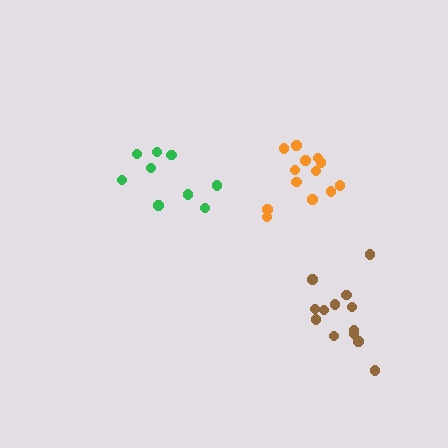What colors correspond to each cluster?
The clusters are colored: green, orange, brown.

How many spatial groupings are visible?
There are 3 spatial groupings.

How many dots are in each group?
Group 1: 9 dots, Group 2: 13 dots, Group 3: 13 dots (35 total).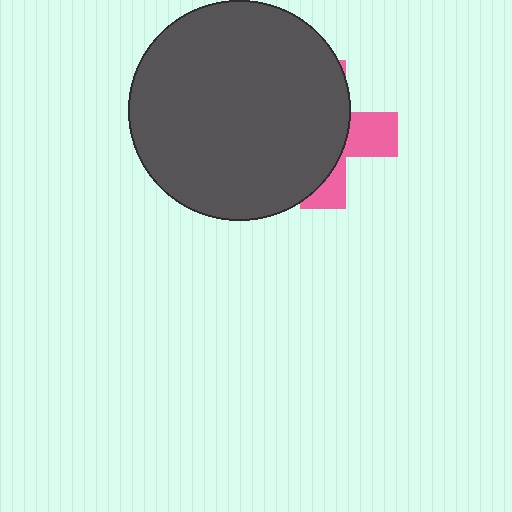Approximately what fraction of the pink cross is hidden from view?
Roughly 69% of the pink cross is hidden behind the dark gray circle.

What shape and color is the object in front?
The object in front is a dark gray circle.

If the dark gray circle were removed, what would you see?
You would see the complete pink cross.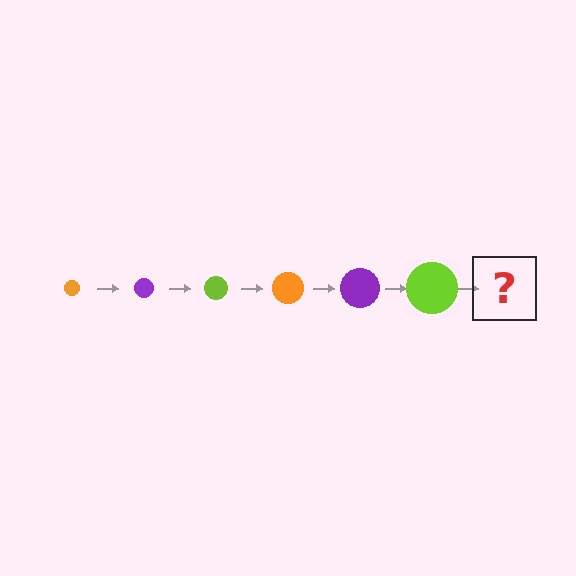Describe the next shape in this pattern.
It should be an orange circle, larger than the previous one.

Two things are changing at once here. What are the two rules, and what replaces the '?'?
The two rules are that the circle grows larger each step and the color cycles through orange, purple, and lime. The '?' should be an orange circle, larger than the previous one.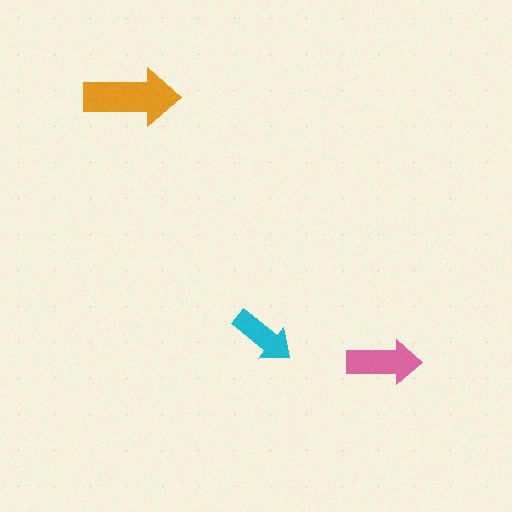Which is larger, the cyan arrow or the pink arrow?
The pink one.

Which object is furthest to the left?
The orange arrow is leftmost.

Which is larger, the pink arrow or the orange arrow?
The orange one.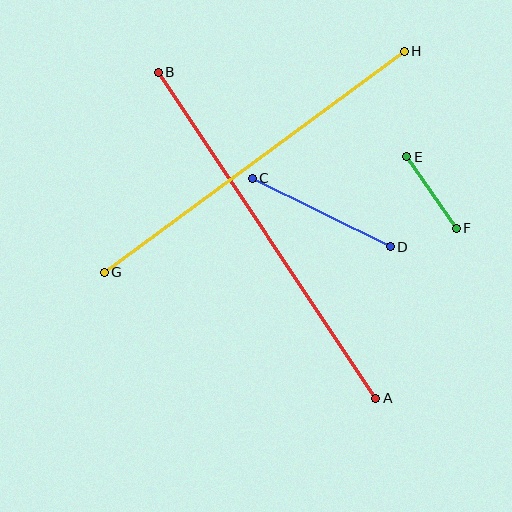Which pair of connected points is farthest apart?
Points A and B are farthest apart.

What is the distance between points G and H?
The distance is approximately 373 pixels.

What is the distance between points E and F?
The distance is approximately 87 pixels.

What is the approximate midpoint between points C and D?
The midpoint is at approximately (321, 212) pixels.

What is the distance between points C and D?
The distance is approximately 154 pixels.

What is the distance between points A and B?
The distance is approximately 392 pixels.